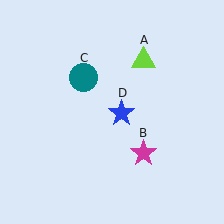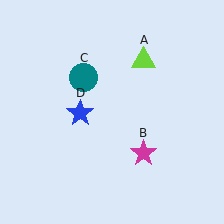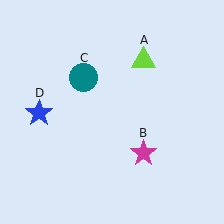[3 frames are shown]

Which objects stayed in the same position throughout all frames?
Lime triangle (object A) and magenta star (object B) and teal circle (object C) remained stationary.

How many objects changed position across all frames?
1 object changed position: blue star (object D).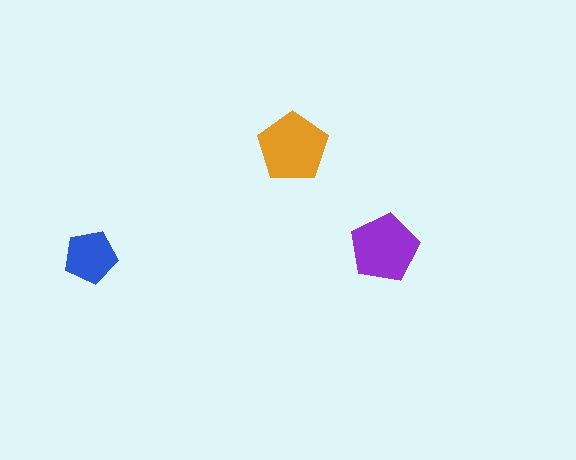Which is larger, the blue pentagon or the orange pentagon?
The orange one.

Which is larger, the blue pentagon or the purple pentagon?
The purple one.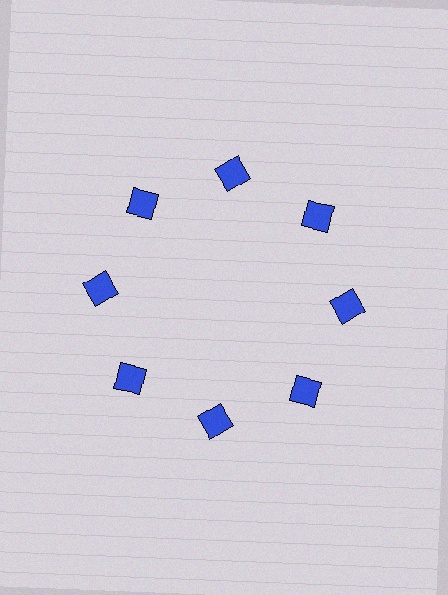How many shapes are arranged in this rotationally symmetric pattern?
There are 8 shapes, arranged in 8 groups of 1.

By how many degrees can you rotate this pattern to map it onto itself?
The pattern maps onto itself every 45 degrees of rotation.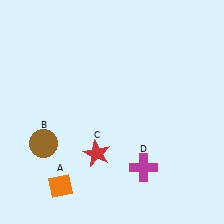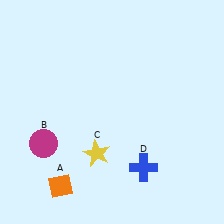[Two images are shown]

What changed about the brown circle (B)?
In Image 1, B is brown. In Image 2, it changed to magenta.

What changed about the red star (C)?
In Image 1, C is red. In Image 2, it changed to yellow.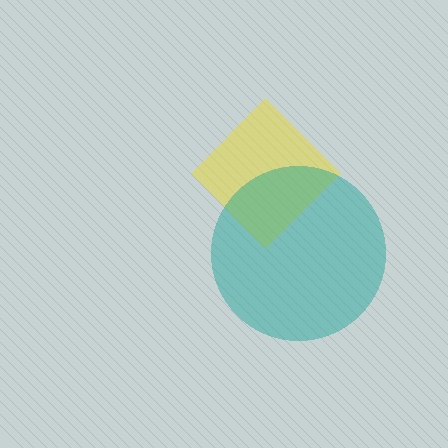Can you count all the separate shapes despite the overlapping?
Yes, there are 2 separate shapes.